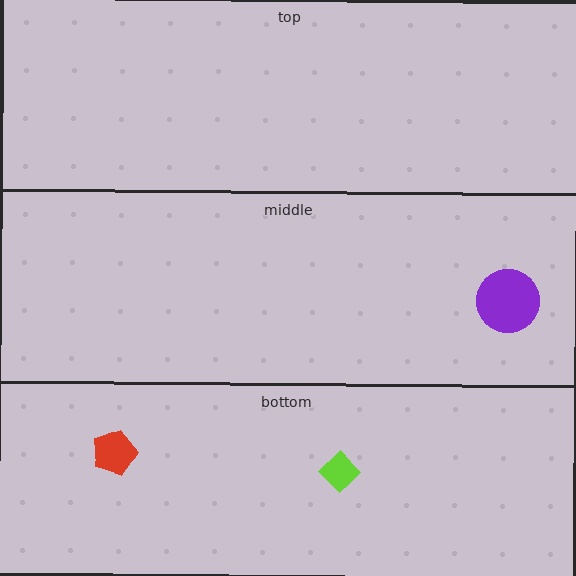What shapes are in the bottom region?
The lime diamond, the red pentagon.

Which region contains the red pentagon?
The bottom region.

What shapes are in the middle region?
The purple circle.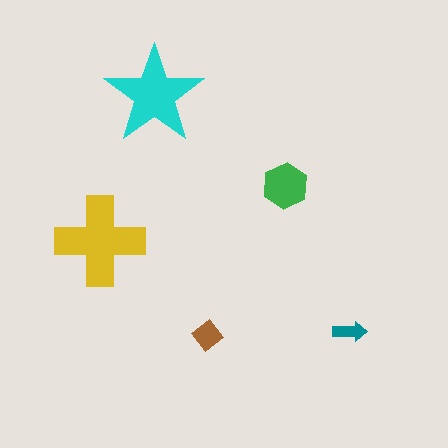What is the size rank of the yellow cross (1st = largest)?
1st.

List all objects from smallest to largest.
The teal arrow, the brown diamond, the green hexagon, the cyan star, the yellow cross.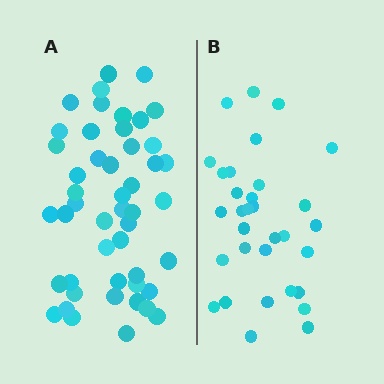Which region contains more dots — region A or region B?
Region A (the left region) has more dots.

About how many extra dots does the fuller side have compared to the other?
Region A has approximately 15 more dots than region B.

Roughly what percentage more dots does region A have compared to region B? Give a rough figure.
About 50% more.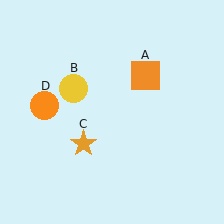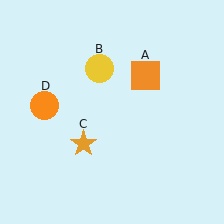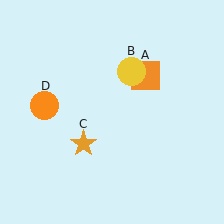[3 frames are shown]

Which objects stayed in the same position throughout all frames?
Orange square (object A) and orange star (object C) and orange circle (object D) remained stationary.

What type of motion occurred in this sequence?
The yellow circle (object B) rotated clockwise around the center of the scene.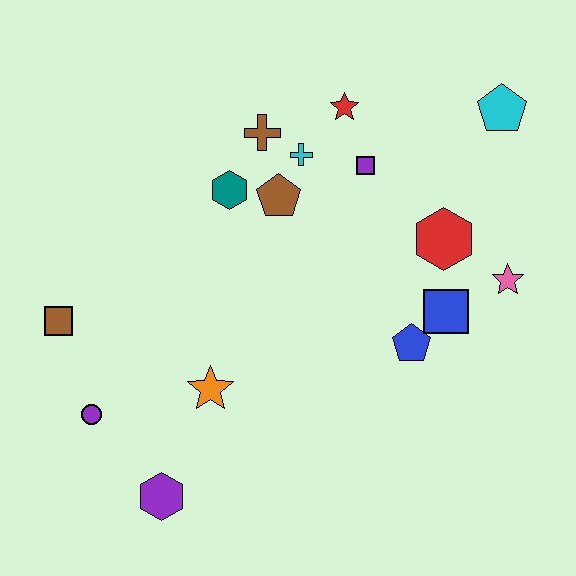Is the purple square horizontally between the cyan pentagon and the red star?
Yes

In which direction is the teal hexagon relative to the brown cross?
The teal hexagon is below the brown cross.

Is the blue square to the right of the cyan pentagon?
No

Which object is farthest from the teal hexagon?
The purple hexagon is farthest from the teal hexagon.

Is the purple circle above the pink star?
No